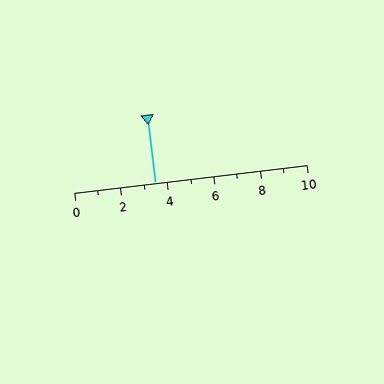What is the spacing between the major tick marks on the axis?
The major ticks are spaced 2 apart.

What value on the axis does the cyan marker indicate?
The marker indicates approximately 3.5.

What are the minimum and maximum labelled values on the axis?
The axis runs from 0 to 10.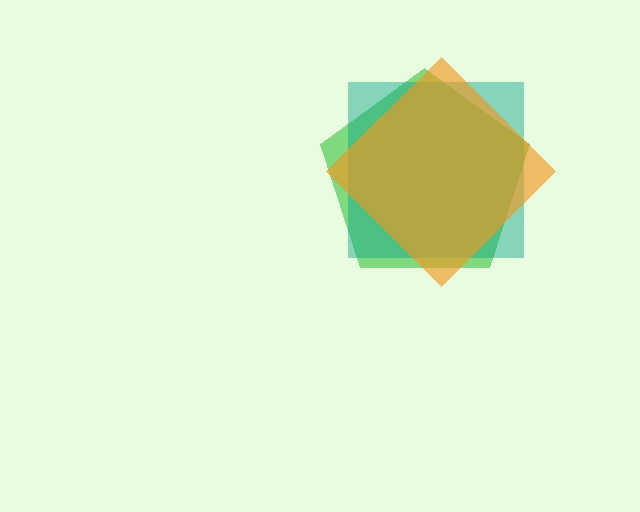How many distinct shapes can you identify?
There are 3 distinct shapes: a green pentagon, a teal square, an orange diamond.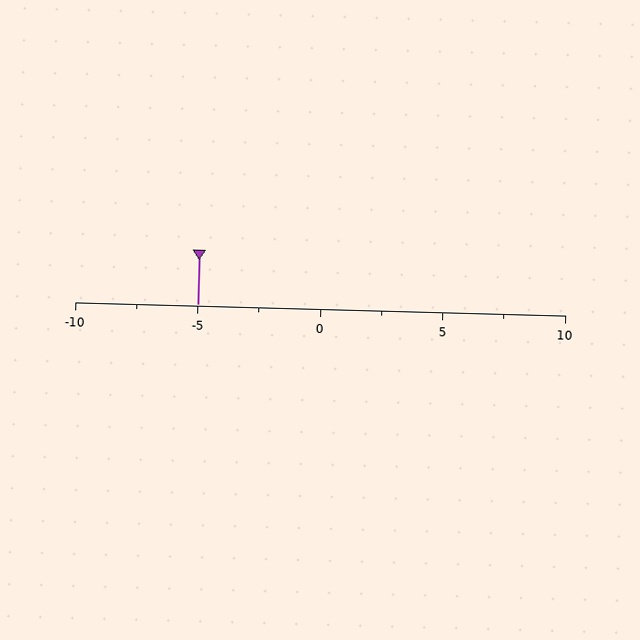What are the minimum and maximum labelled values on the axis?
The axis runs from -10 to 10.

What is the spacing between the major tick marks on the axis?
The major ticks are spaced 5 apart.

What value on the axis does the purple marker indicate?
The marker indicates approximately -5.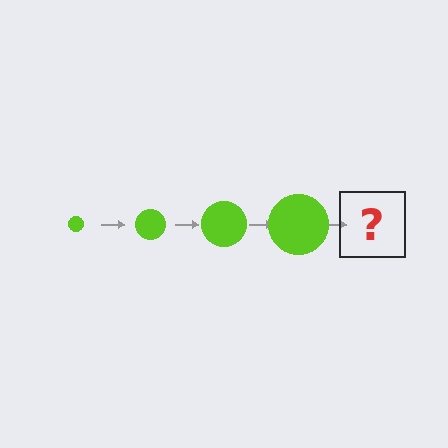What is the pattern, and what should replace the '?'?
The pattern is that the circle gets progressively larger each step. The '?' should be a lime circle, larger than the previous one.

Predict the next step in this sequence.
The next step is a lime circle, larger than the previous one.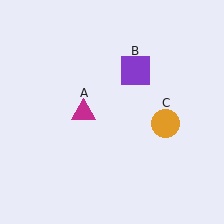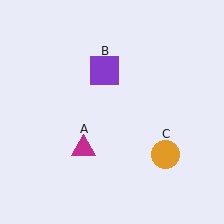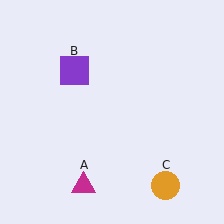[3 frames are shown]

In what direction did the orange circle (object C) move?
The orange circle (object C) moved down.